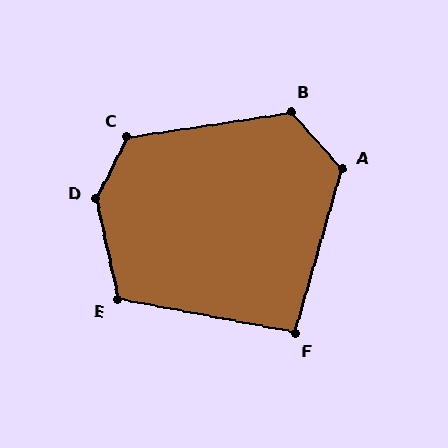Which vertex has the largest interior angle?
D, at approximately 141 degrees.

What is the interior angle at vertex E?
Approximately 113 degrees (obtuse).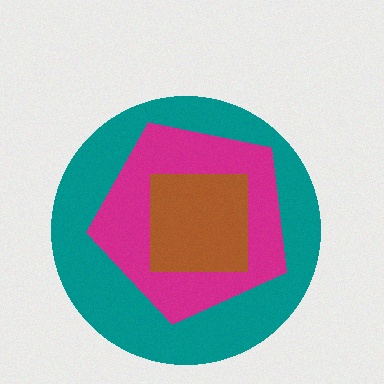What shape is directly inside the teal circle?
The magenta pentagon.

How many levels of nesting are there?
3.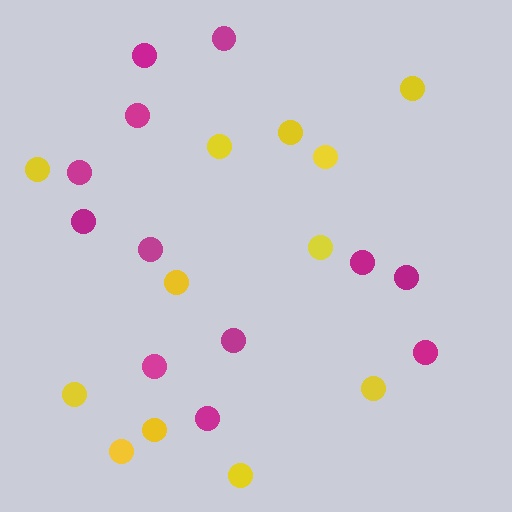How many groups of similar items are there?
There are 2 groups: one group of yellow circles (12) and one group of magenta circles (12).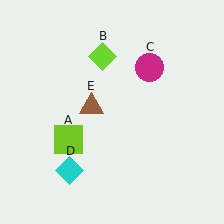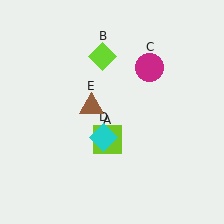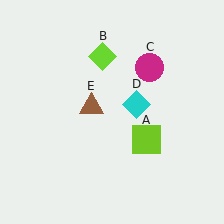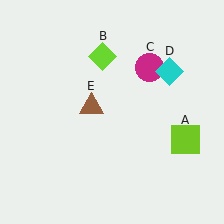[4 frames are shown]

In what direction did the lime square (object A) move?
The lime square (object A) moved right.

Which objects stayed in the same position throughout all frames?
Lime diamond (object B) and magenta circle (object C) and brown triangle (object E) remained stationary.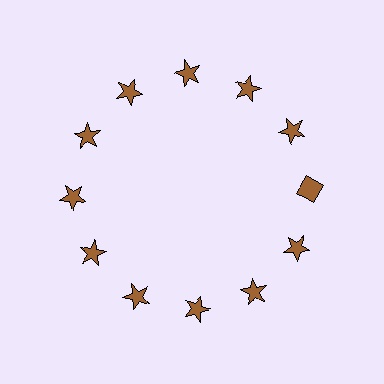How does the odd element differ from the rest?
It has a different shape: diamond instead of star.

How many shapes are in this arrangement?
There are 12 shapes arranged in a ring pattern.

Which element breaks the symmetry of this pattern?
The brown diamond at roughly the 3 o'clock position breaks the symmetry. All other shapes are brown stars.